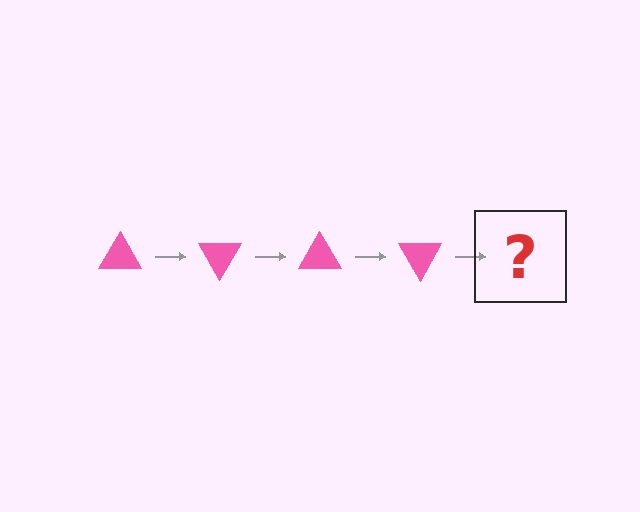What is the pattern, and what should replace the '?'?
The pattern is that the triangle rotates 60 degrees each step. The '?' should be a pink triangle rotated 240 degrees.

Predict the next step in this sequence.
The next step is a pink triangle rotated 240 degrees.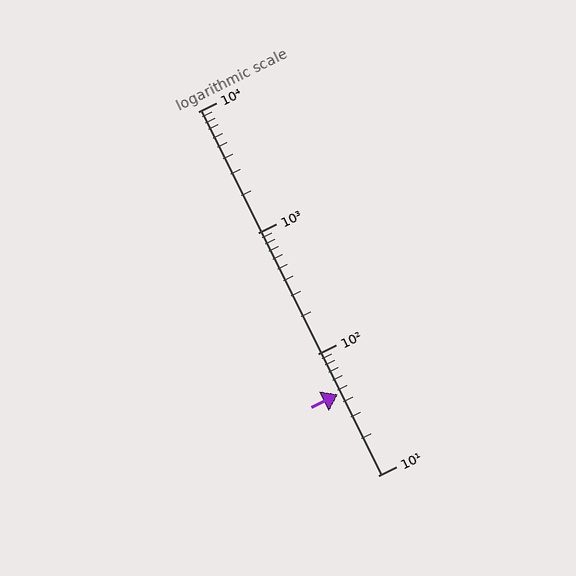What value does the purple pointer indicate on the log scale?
The pointer indicates approximately 47.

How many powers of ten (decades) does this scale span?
The scale spans 3 decades, from 10 to 10000.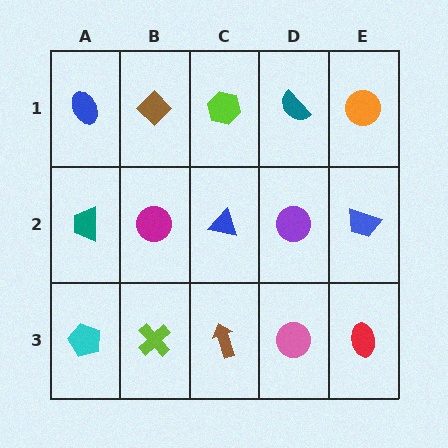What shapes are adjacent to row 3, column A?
A teal trapezoid (row 2, column A), a lime cross (row 3, column B).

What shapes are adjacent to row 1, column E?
A blue trapezoid (row 2, column E), a teal semicircle (row 1, column D).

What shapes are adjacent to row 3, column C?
A blue triangle (row 2, column C), a lime cross (row 3, column B), a pink circle (row 3, column D).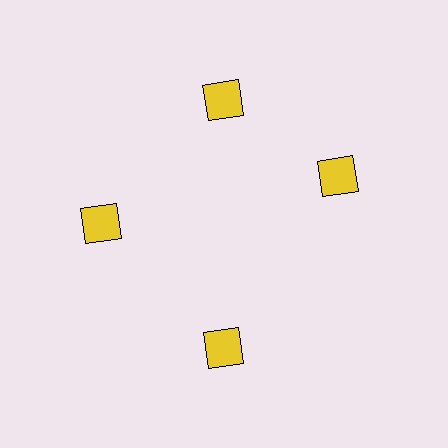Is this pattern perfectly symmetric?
No. The 4 yellow squares are arranged in a ring, but one element near the 3 o'clock position is rotated out of alignment along the ring, breaking the 4-fold rotational symmetry.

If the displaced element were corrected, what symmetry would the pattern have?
It would have 4-fold rotational symmetry — the pattern would map onto itself every 90 degrees.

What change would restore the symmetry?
The symmetry would be restored by rotating it back into even spacing with its neighbors so that all 4 squares sit at equal angles and equal distance from the center.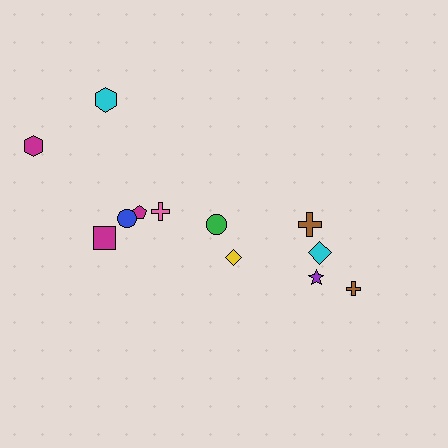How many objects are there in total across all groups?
There are 12 objects.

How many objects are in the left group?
There are 8 objects.